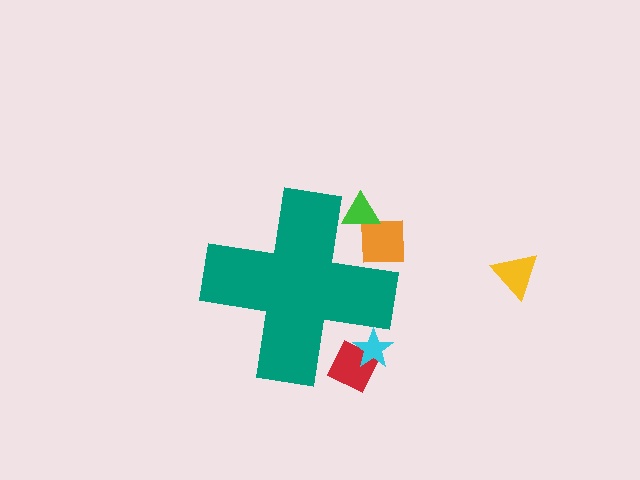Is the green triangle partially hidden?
Yes, the green triangle is partially hidden behind the teal cross.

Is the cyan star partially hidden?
Yes, the cyan star is partially hidden behind the teal cross.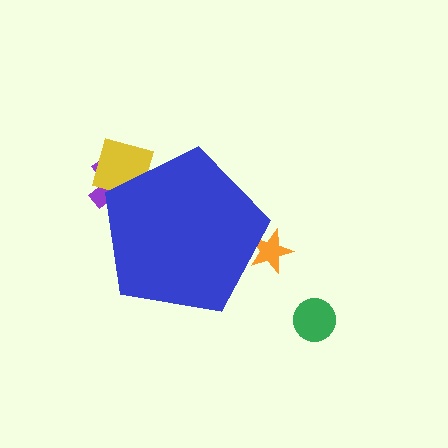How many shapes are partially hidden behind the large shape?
3 shapes are partially hidden.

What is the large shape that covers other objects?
A blue pentagon.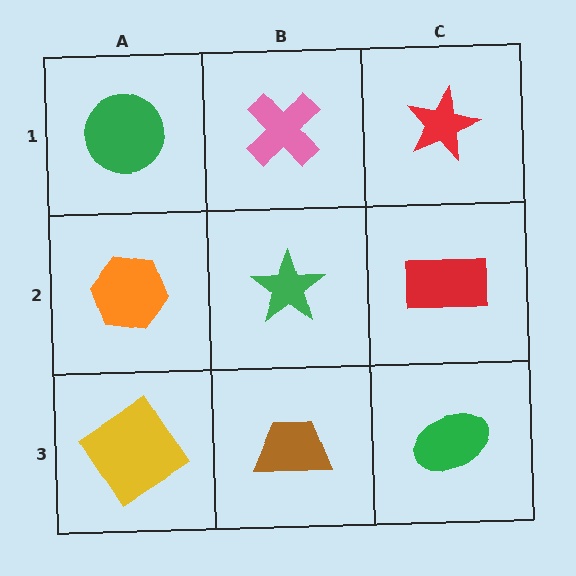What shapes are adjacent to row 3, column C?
A red rectangle (row 2, column C), a brown trapezoid (row 3, column B).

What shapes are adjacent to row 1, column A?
An orange hexagon (row 2, column A), a pink cross (row 1, column B).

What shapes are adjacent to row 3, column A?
An orange hexagon (row 2, column A), a brown trapezoid (row 3, column B).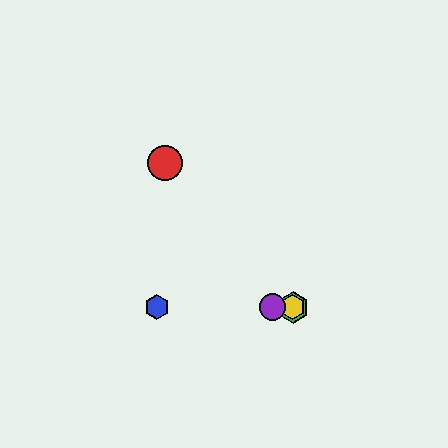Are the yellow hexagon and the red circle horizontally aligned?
No, the yellow hexagon is at y≈307 and the red circle is at y≈163.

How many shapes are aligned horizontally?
4 shapes (the blue hexagon, the green hexagon, the yellow hexagon, the purple circle) are aligned horizontally.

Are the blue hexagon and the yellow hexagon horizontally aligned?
Yes, both are at y≈307.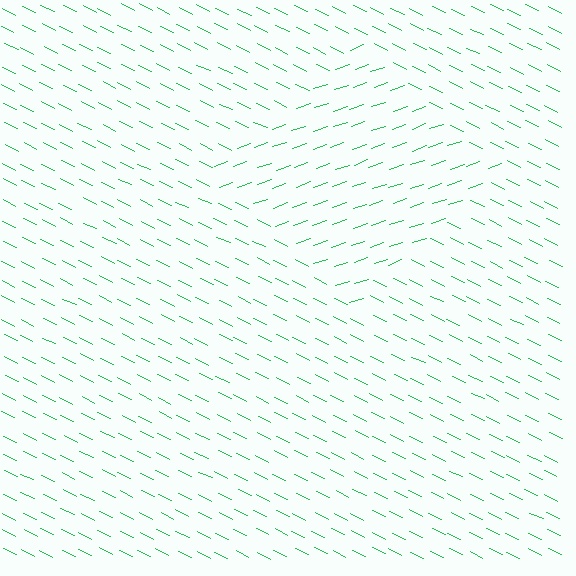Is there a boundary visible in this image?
Yes, there is a texture boundary formed by a change in line orientation.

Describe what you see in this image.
The image is filled with small green line segments. A diamond region in the image has lines oriented differently from the surrounding lines, creating a visible texture boundary.